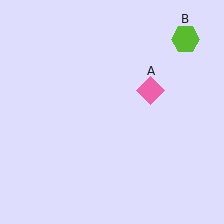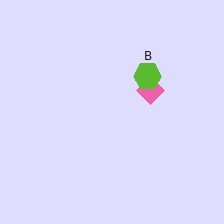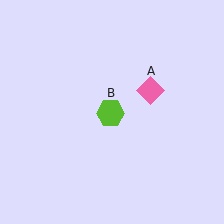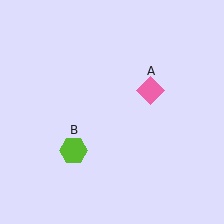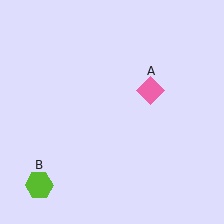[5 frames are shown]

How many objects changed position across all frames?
1 object changed position: lime hexagon (object B).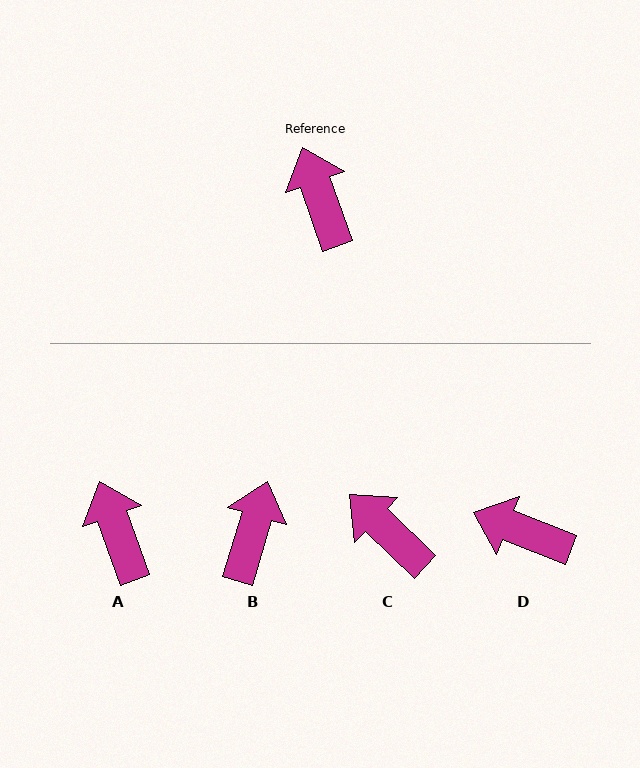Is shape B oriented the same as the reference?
No, it is off by about 36 degrees.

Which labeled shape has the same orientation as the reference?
A.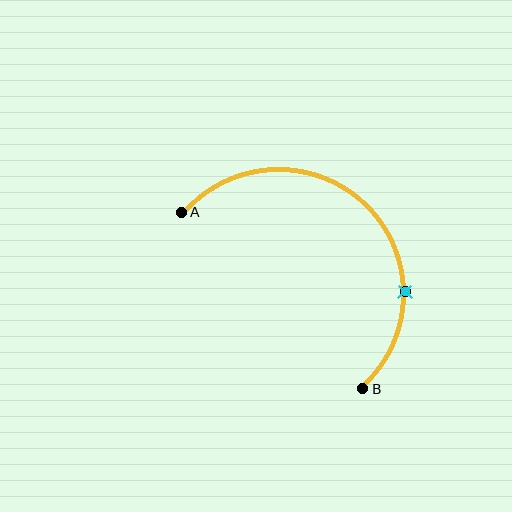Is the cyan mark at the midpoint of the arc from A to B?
No. The cyan mark lies on the arc but is closer to endpoint B. The arc midpoint would be at the point on the curve equidistant along the arc from both A and B.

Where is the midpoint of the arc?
The arc midpoint is the point on the curve farthest from the straight line joining A and B. It sits above and to the right of that line.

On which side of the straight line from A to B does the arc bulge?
The arc bulges above and to the right of the straight line connecting A and B.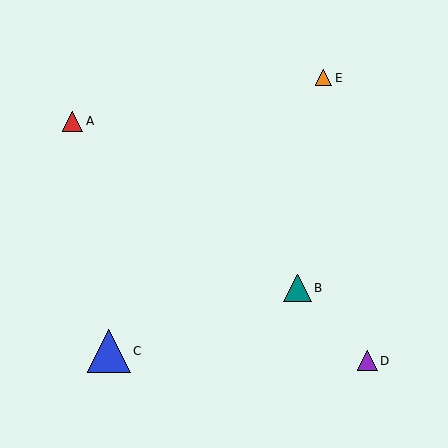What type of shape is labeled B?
Shape B is a teal triangle.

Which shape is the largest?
The blue triangle (labeled C) is the largest.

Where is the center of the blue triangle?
The center of the blue triangle is at (109, 351).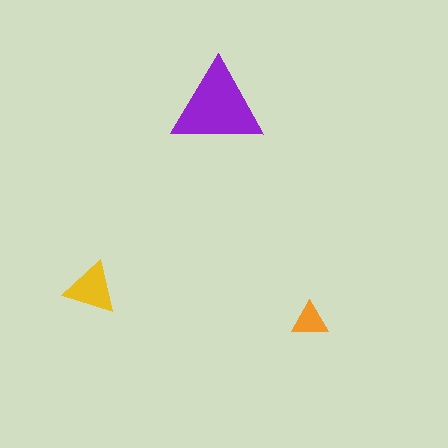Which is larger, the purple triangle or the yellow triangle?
The purple one.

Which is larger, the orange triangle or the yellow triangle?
The yellow one.